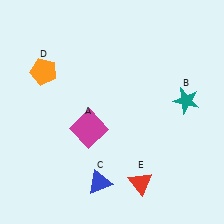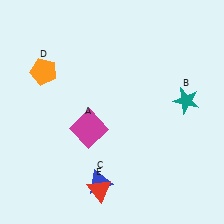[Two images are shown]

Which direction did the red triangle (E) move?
The red triangle (E) moved left.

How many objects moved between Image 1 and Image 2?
1 object moved between the two images.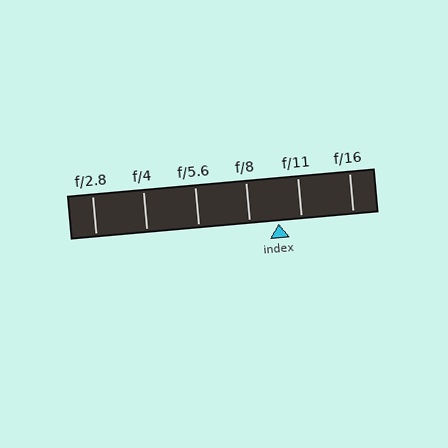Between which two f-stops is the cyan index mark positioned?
The index mark is between f/8 and f/11.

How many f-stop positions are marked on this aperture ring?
There are 6 f-stop positions marked.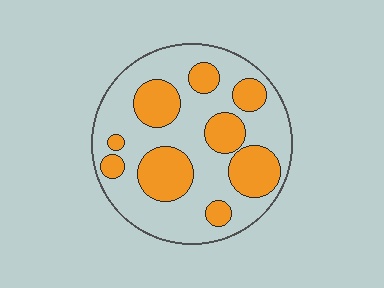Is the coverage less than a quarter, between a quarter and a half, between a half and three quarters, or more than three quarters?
Between a quarter and a half.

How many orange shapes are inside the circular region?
9.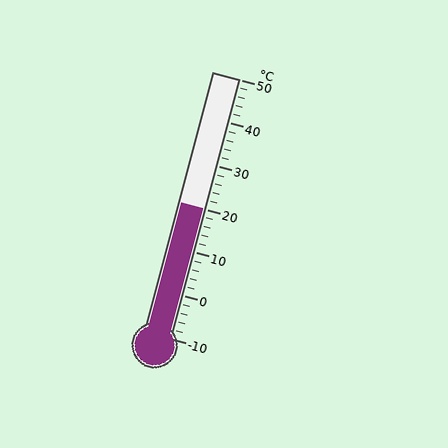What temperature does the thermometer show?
The thermometer shows approximately 20°C.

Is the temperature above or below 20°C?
The temperature is at 20°C.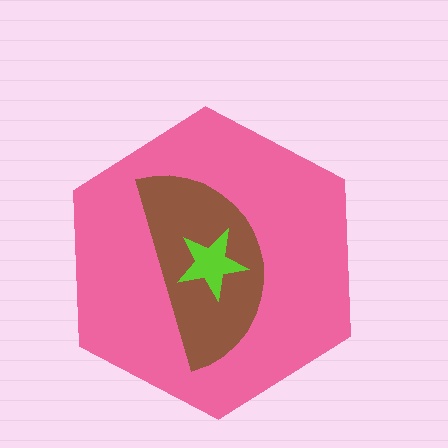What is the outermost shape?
The pink hexagon.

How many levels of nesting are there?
3.